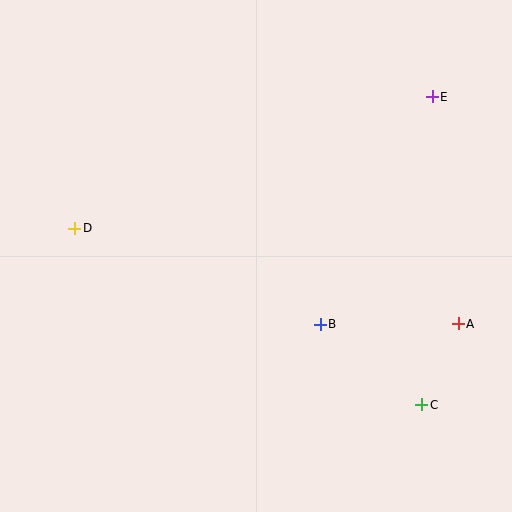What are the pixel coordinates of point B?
Point B is at (320, 324).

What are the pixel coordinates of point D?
Point D is at (75, 228).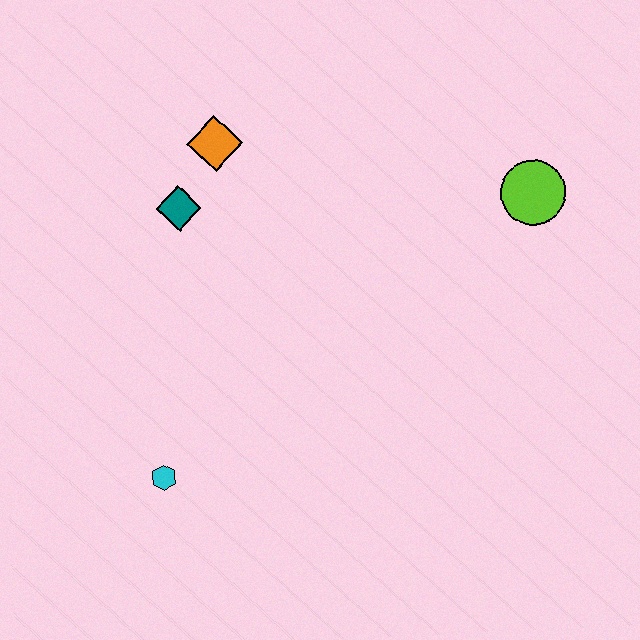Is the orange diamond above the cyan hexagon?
Yes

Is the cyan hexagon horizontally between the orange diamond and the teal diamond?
No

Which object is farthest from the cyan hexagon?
The lime circle is farthest from the cyan hexagon.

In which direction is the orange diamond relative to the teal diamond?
The orange diamond is above the teal diamond.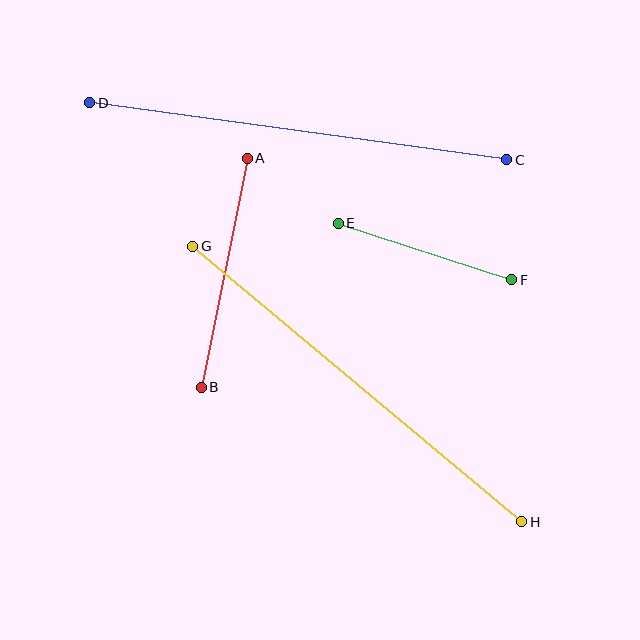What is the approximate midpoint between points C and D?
The midpoint is at approximately (298, 131) pixels.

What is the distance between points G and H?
The distance is approximately 429 pixels.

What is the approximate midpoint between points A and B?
The midpoint is at approximately (224, 273) pixels.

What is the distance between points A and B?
The distance is approximately 234 pixels.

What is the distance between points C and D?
The distance is approximately 421 pixels.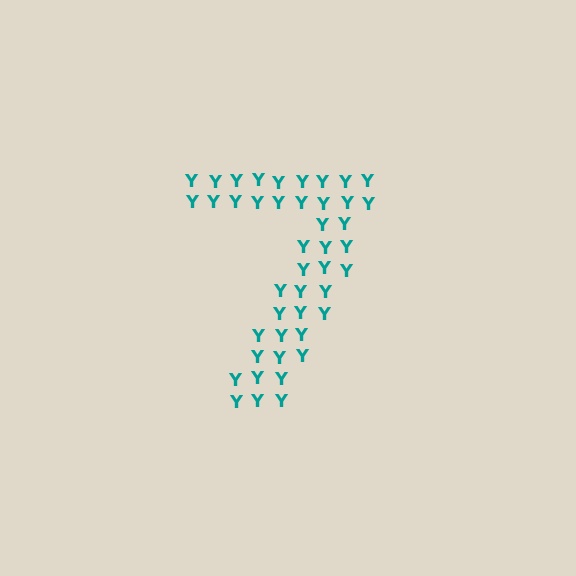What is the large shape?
The large shape is the digit 7.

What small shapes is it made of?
It is made of small letter Y's.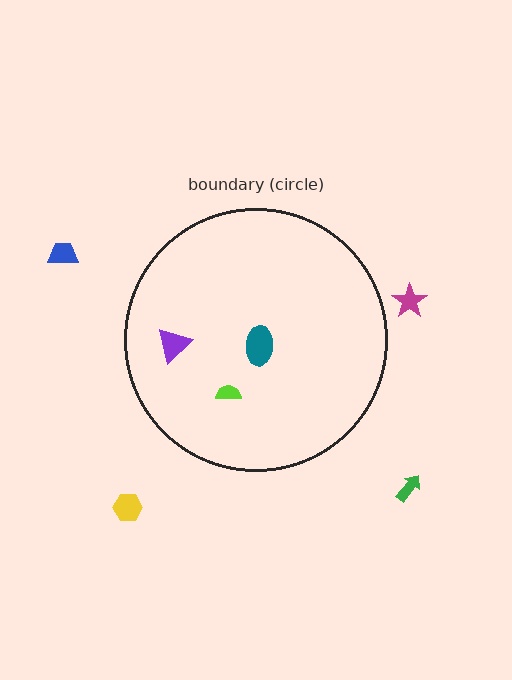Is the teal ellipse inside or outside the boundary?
Inside.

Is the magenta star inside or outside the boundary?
Outside.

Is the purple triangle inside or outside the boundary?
Inside.